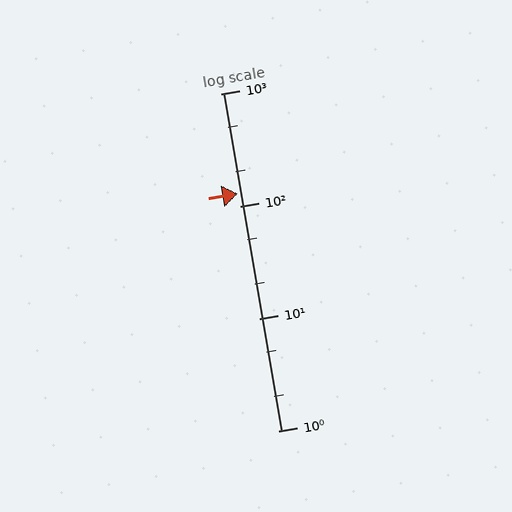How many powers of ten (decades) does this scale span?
The scale spans 3 decades, from 1 to 1000.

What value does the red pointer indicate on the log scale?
The pointer indicates approximately 130.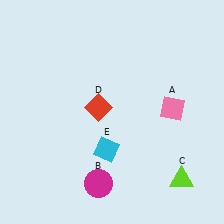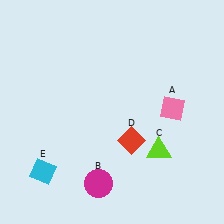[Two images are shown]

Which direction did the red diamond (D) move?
The red diamond (D) moved right.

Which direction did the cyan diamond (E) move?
The cyan diamond (E) moved left.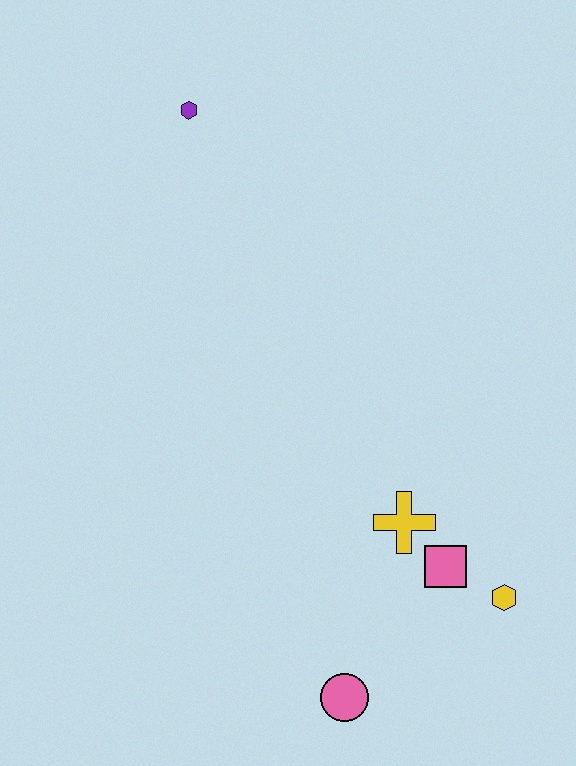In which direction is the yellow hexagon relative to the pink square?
The yellow hexagon is to the right of the pink square.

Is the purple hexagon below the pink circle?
No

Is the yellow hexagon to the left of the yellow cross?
No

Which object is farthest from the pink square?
The purple hexagon is farthest from the pink square.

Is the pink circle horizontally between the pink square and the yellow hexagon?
No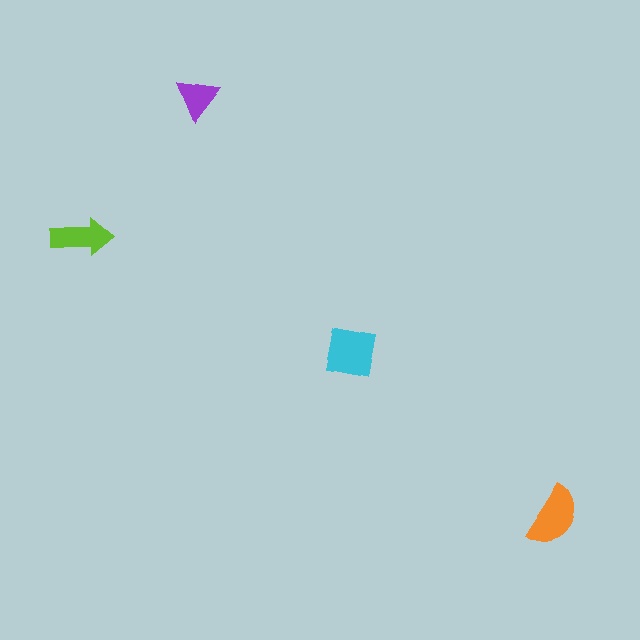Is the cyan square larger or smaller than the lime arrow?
Larger.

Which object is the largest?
The cyan square.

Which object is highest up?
The purple triangle is topmost.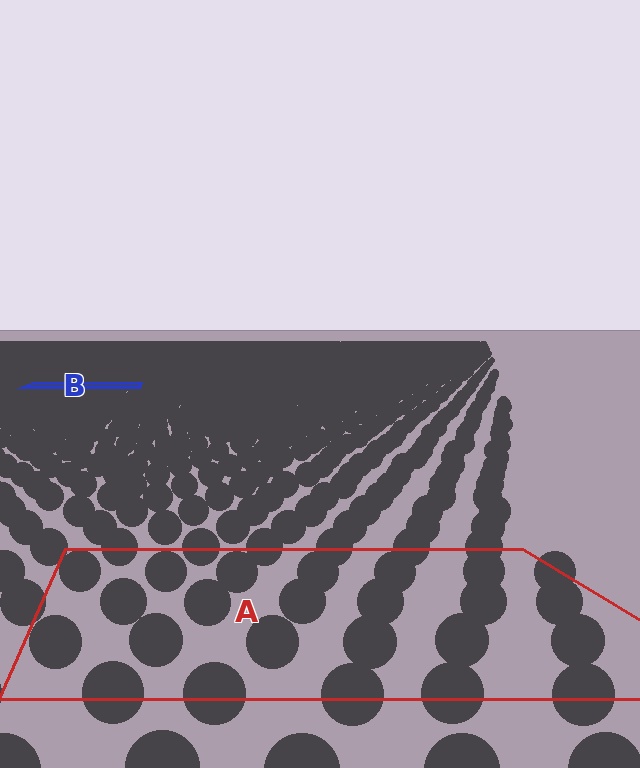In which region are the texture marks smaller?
The texture marks are smaller in region B, because it is farther away.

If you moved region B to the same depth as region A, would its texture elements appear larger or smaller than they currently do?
They would appear larger. At a closer depth, the same texture elements are projected at a bigger on-screen size.